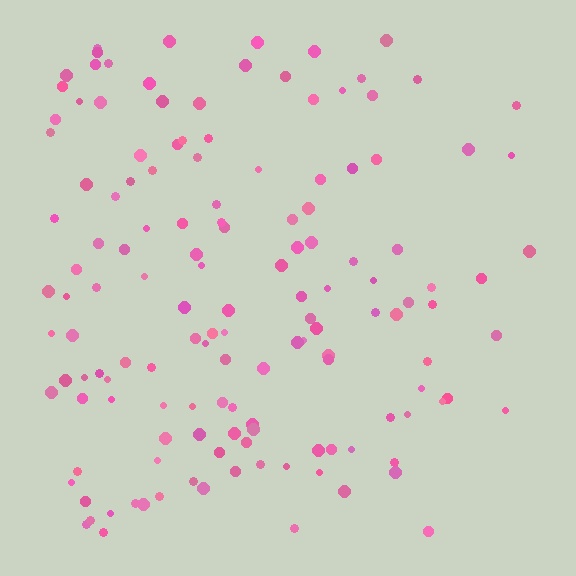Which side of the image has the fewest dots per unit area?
The right.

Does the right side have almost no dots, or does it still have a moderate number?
Still a moderate number, just noticeably fewer than the left.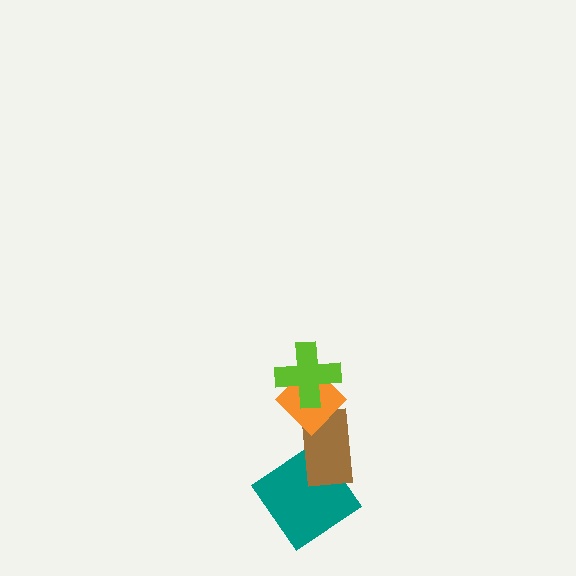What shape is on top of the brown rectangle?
The orange diamond is on top of the brown rectangle.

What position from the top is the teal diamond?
The teal diamond is 4th from the top.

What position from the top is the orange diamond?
The orange diamond is 2nd from the top.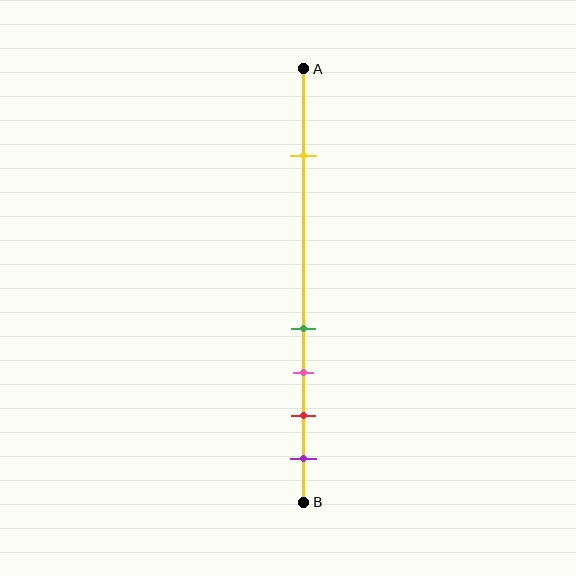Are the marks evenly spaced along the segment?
No, the marks are not evenly spaced.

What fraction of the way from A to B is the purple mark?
The purple mark is approximately 90% (0.9) of the way from A to B.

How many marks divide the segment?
There are 5 marks dividing the segment.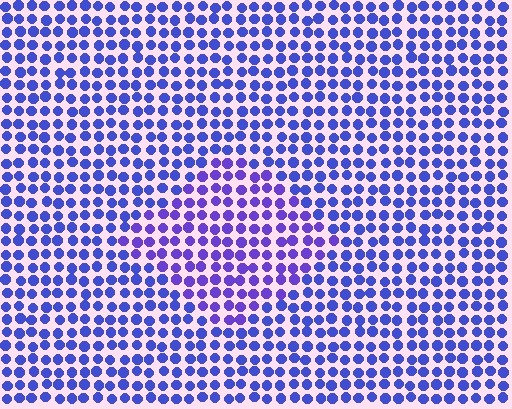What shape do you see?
I see a diamond.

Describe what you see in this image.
The image is filled with small blue elements in a uniform arrangement. A diamond-shaped region is visible where the elements are tinted to a slightly different hue, forming a subtle color boundary.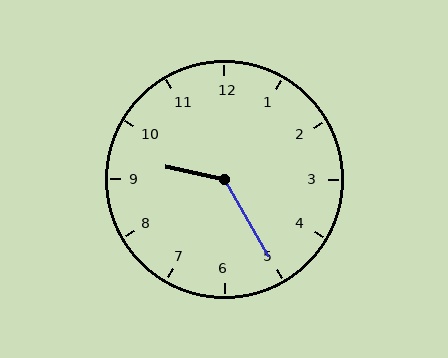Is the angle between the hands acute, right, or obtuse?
It is obtuse.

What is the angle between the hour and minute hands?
Approximately 132 degrees.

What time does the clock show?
9:25.